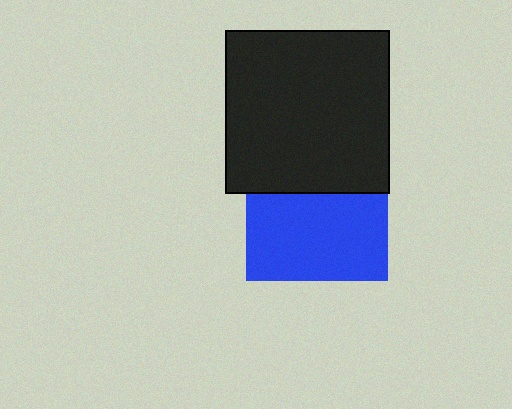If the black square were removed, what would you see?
You would see the complete blue square.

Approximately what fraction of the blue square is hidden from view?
Roughly 38% of the blue square is hidden behind the black square.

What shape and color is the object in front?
The object in front is a black square.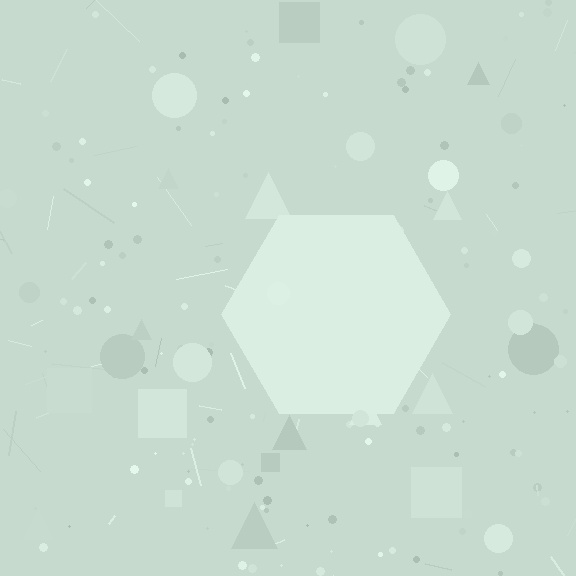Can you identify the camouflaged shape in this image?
The camouflaged shape is a hexagon.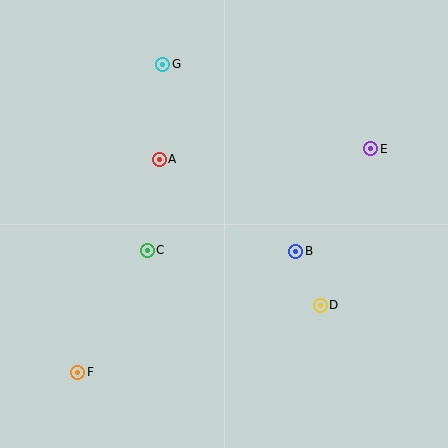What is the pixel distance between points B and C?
The distance between B and C is 148 pixels.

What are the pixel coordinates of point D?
Point D is at (320, 305).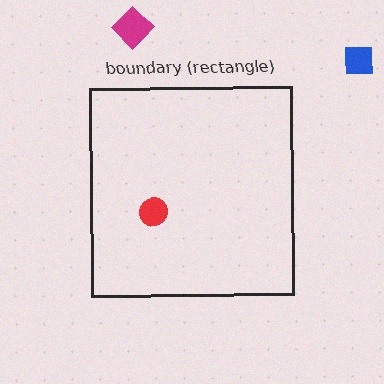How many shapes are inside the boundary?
1 inside, 2 outside.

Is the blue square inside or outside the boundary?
Outside.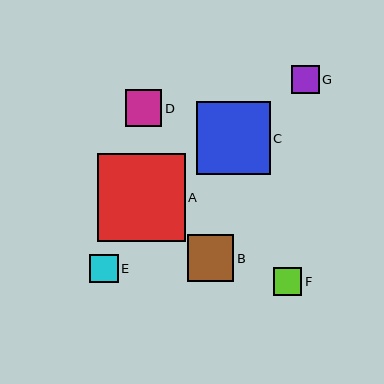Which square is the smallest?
Square G is the smallest with a size of approximately 28 pixels.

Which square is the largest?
Square A is the largest with a size of approximately 88 pixels.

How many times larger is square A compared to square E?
Square A is approximately 3.1 times the size of square E.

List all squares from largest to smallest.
From largest to smallest: A, C, B, D, E, F, G.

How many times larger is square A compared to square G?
Square A is approximately 3.1 times the size of square G.